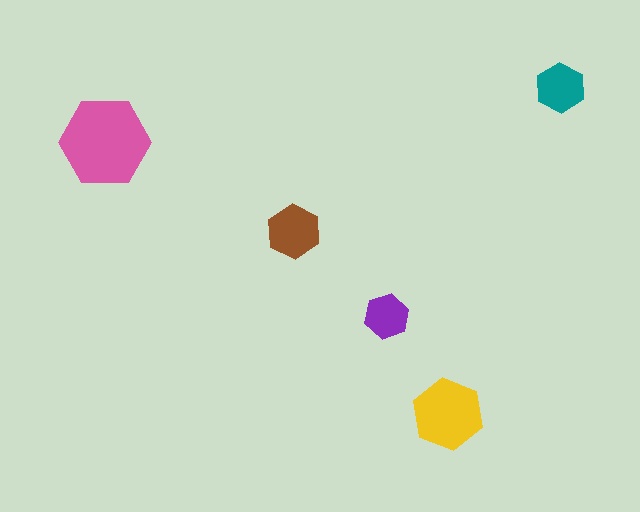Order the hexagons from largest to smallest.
the pink one, the yellow one, the brown one, the teal one, the purple one.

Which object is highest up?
The teal hexagon is topmost.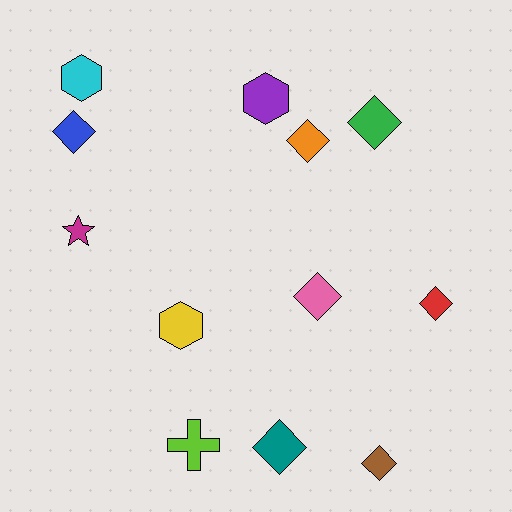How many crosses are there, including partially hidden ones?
There is 1 cross.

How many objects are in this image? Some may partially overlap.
There are 12 objects.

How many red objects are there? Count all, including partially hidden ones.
There is 1 red object.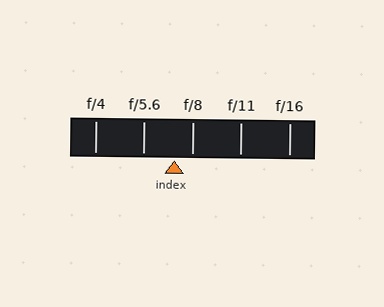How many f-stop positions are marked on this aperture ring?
There are 5 f-stop positions marked.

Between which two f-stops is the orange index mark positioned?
The index mark is between f/5.6 and f/8.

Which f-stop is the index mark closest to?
The index mark is closest to f/8.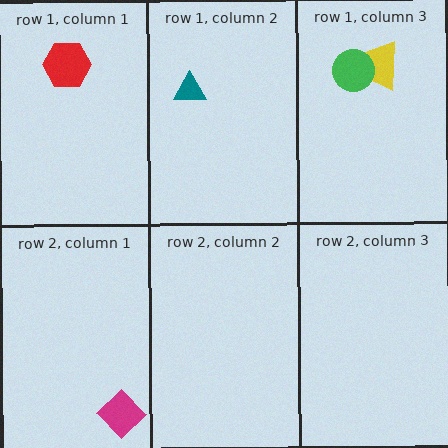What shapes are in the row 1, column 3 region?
The yellow trapezoid, the green circle.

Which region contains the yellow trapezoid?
The row 1, column 3 region.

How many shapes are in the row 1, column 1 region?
1.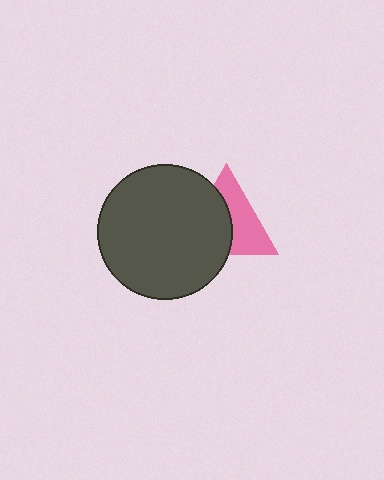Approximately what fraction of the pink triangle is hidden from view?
Roughly 51% of the pink triangle is hidden behind the dark gray circle.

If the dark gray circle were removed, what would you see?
You would see the complete pink triangle.